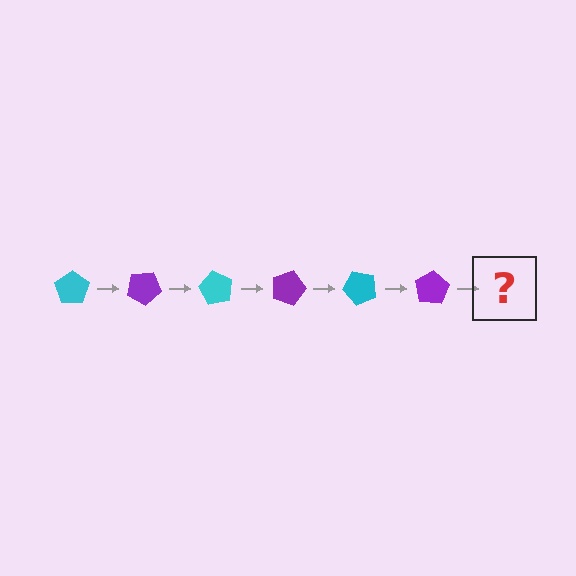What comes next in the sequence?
The next element should be a cyan pentagon, rotated 180 degrees from the start.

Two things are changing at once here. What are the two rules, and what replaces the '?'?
The two rules are that it rotates 30 degrees each step and the color cycles through cyan and purple. The '?' should be a cyan pentagon, rotated 180 degrees from the start.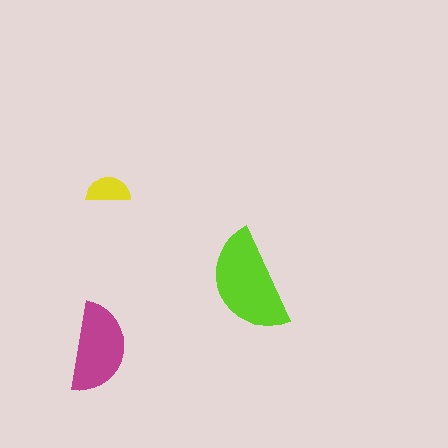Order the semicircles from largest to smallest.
the lime one, the magenta one, the yellow one.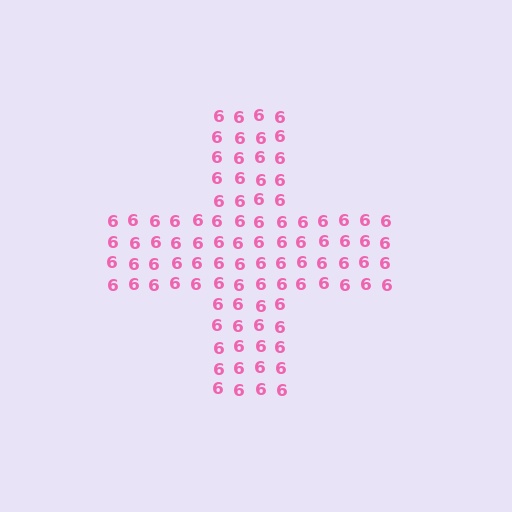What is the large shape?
The large shape is a cross.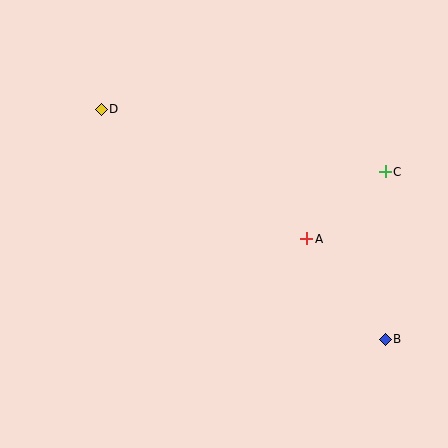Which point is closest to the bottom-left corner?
Point D is closest to the bottom-left corner.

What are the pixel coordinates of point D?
Point D is at (101, 109).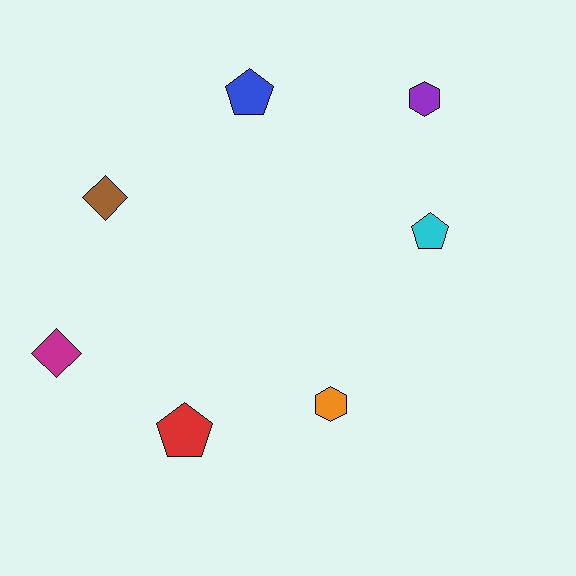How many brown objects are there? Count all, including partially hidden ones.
There is 1 brown object.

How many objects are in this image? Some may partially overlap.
There are 7 objects.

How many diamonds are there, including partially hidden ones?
There are 2 diamonds.